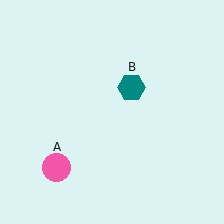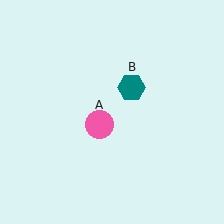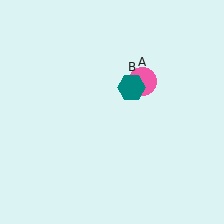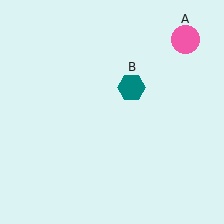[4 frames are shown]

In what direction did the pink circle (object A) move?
The pink circle (object A) moved up and to the right.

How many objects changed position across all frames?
1 object changed position: pink circle (object A).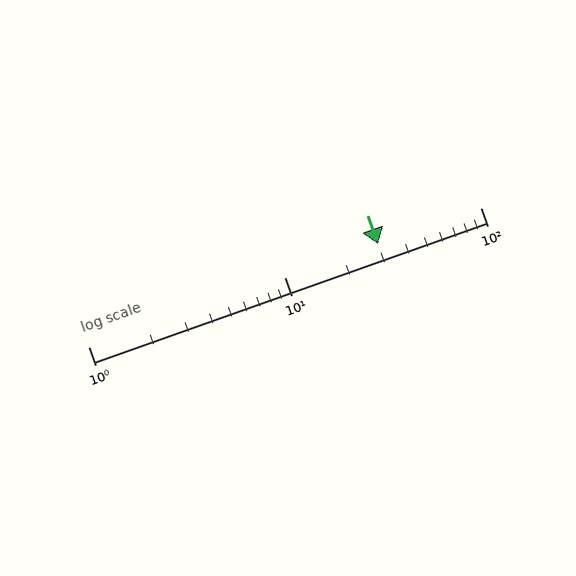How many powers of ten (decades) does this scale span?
The scale spans 2 decades, from 1 to 100.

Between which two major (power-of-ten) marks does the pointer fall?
The pointer is between 10 and 100.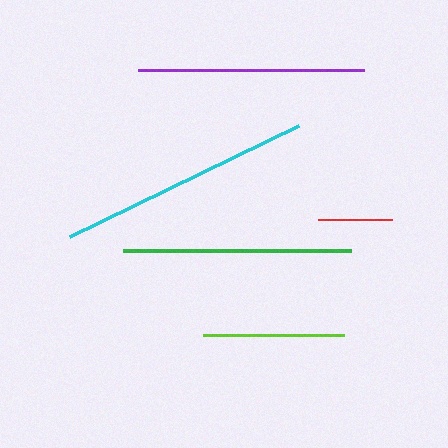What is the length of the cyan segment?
The cyan segment is approximately 254 pixels long.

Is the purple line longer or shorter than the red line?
The purple line is longer than the red line.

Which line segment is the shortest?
The red line is the shortest at approximately 75 pixels.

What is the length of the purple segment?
The purple segment is approximately 226 pixels long.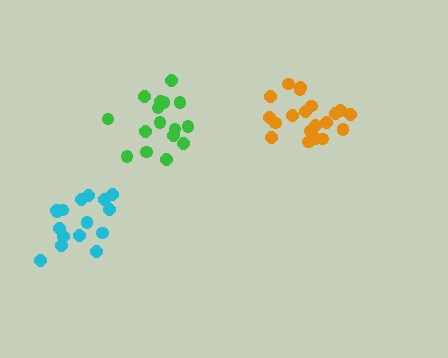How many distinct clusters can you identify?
There are 3 distinct clusters.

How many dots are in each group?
Group 1: 16 dots, Group 2: 20 dots, Group 3: 16 dots (52 total).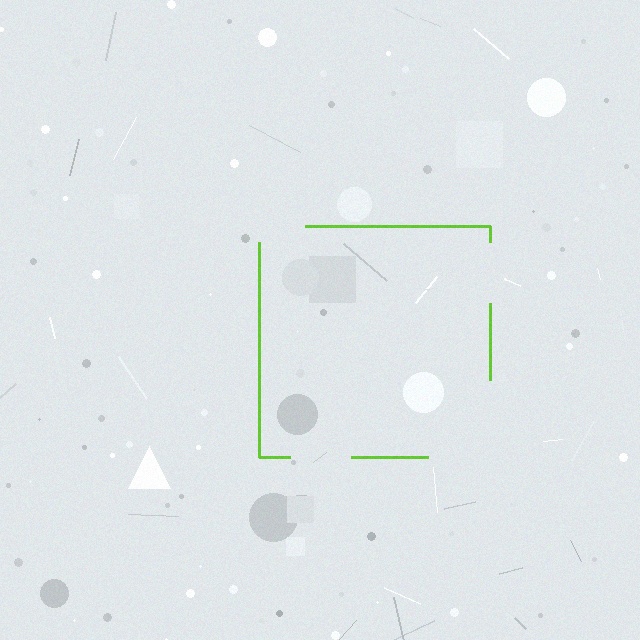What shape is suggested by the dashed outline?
The dashed outline suggests a square.